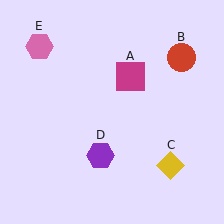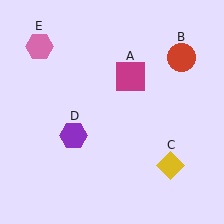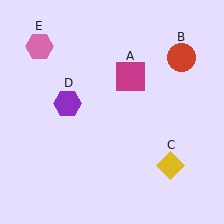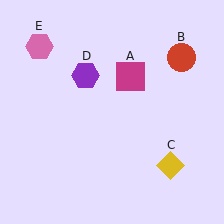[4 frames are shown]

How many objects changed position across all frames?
1 object changed position: purple hexagon (object D).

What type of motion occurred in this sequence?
The purple hexagon (object D) rotated clockwise around the center of the scene.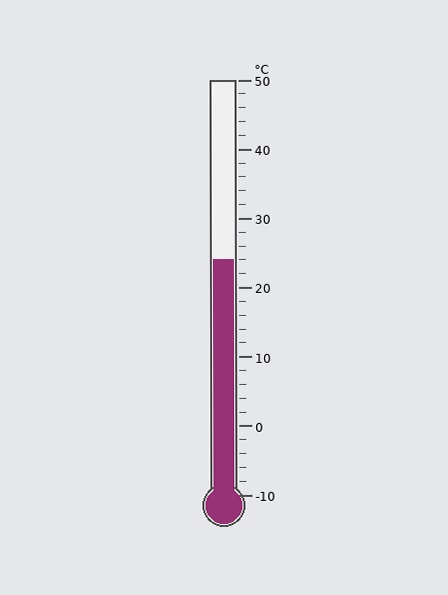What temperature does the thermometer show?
The thermometer shows approximately 24°C.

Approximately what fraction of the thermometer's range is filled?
The thermometer is filled to approximately 55% of its range.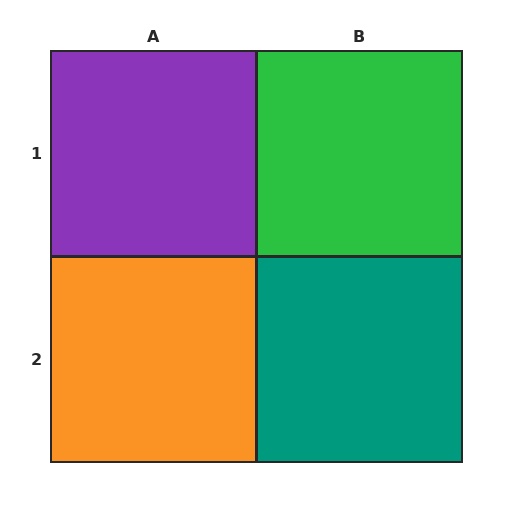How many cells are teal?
1 cell is teal.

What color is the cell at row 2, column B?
Teal.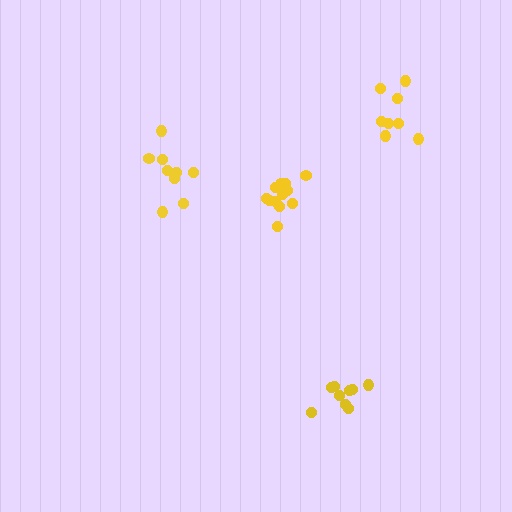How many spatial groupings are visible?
There are 4 spatial groupings.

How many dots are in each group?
Group 1: 9 dots, Group 2: 8 dots, Group 3: 9 dots, Group 4: 12 dots (38 total).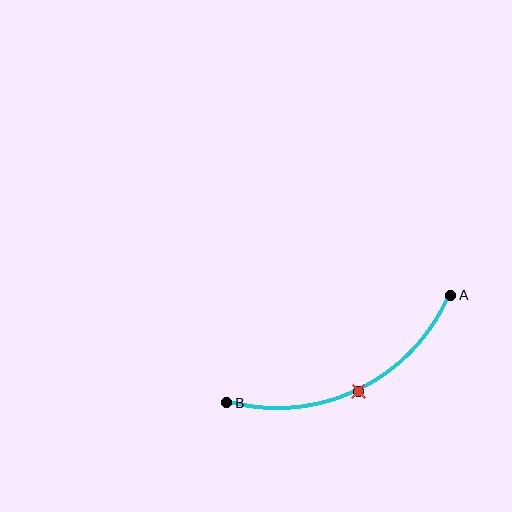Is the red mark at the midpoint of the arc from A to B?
Yes. The red mark lies on the arc at equal arc-length from both A and B — it is the arc midpoint.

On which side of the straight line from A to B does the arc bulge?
The arc bulges below the straight line connecting A and B.